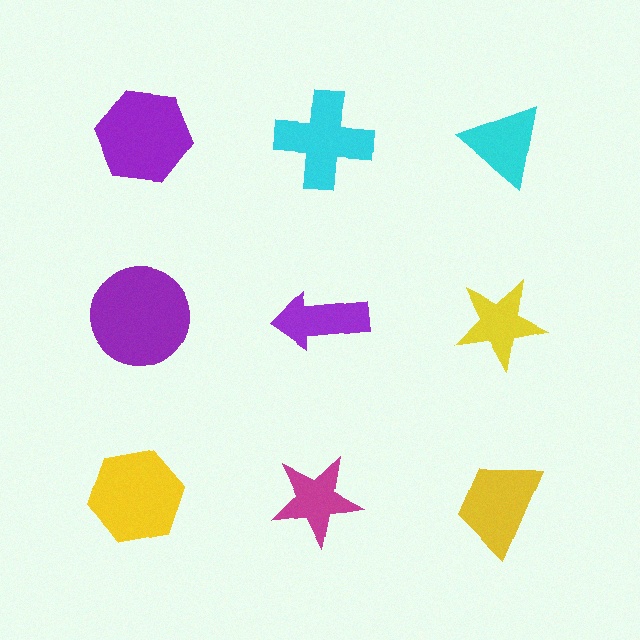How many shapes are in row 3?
3 shapes.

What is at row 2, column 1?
A purple circle.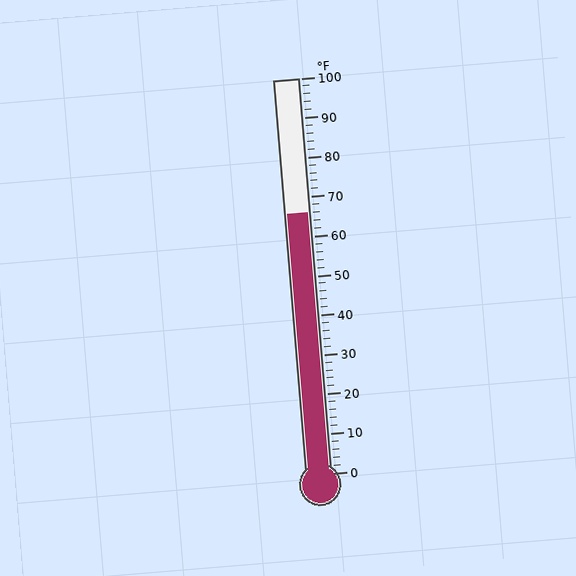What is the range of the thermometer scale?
The thermometer scale ranges from 0°F to 100°F.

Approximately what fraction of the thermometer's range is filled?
The thermometer is filled to approximately 65% of its range.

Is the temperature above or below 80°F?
The temperature is below 80°F.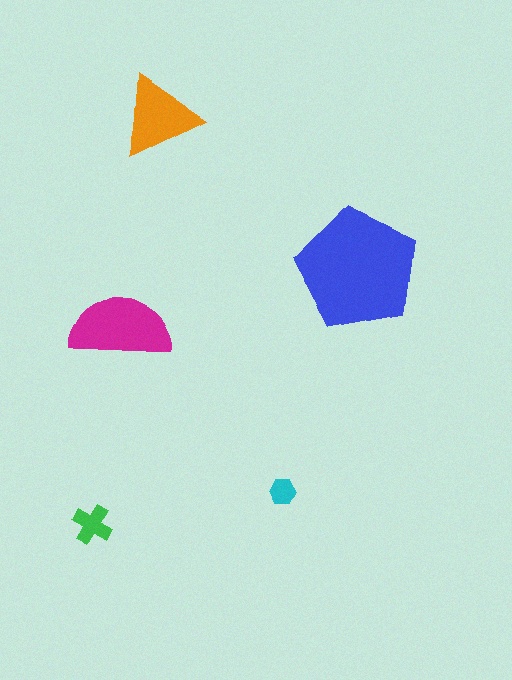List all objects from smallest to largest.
The cyan hexagon, the green cross, the orange triangle, the magenta semicircle, the blue pentagon.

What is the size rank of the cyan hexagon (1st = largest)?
5th.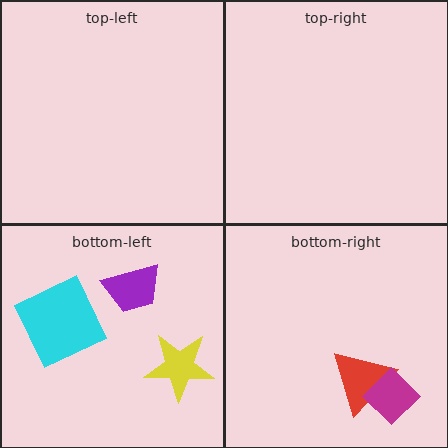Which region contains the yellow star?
The bottom-left region.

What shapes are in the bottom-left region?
The yellow star, the purple trapezoid, the cyan square.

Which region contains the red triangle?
The bottom-right region.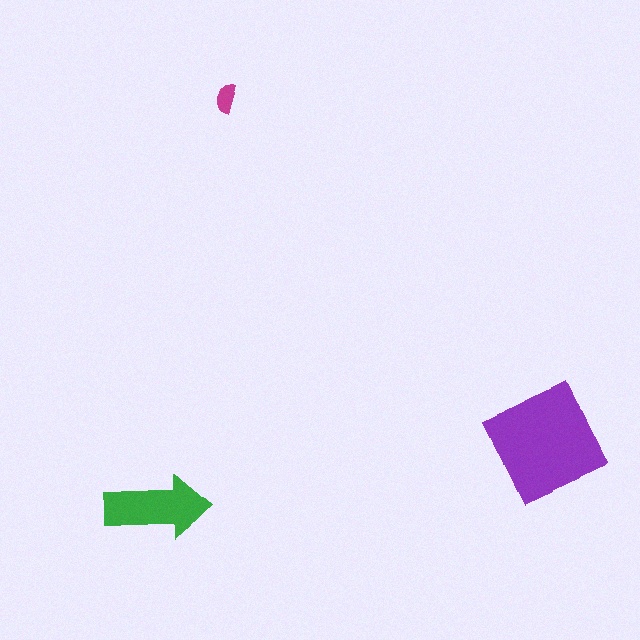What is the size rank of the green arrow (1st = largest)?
2nd.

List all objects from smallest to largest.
The magenta semicircle, the green arrow, the purple square.